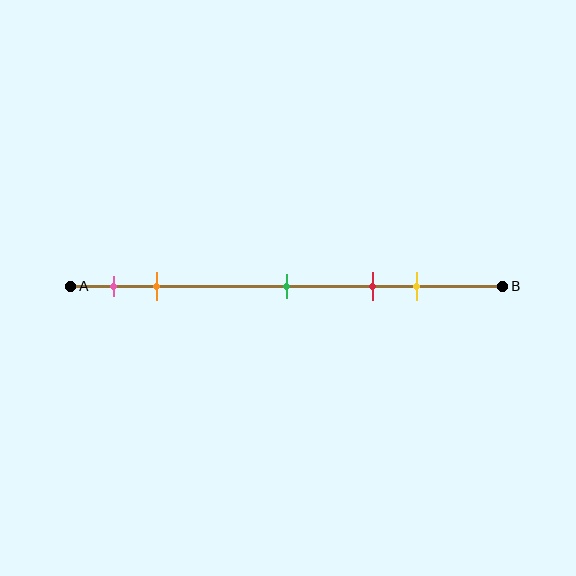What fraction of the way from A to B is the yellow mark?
The yellow mark is approximately 80% (0.8) of the way from A to B.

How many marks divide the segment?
There are 5 marks dividing the segment.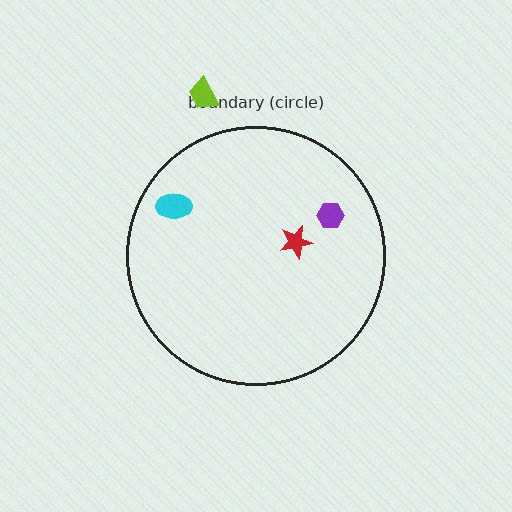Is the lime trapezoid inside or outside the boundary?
Outside.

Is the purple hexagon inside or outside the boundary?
Inside.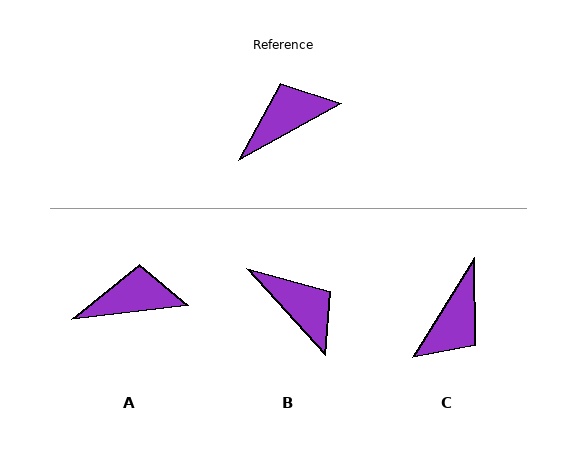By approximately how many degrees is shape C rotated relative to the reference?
Approximately 151 degrees clockwise.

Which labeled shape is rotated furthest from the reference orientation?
C, about 151 degrees away.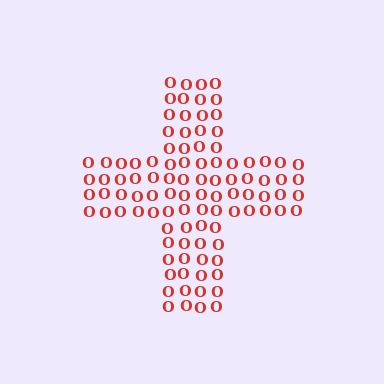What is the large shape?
The large shape is a cross.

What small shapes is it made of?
It is made of small letter O's.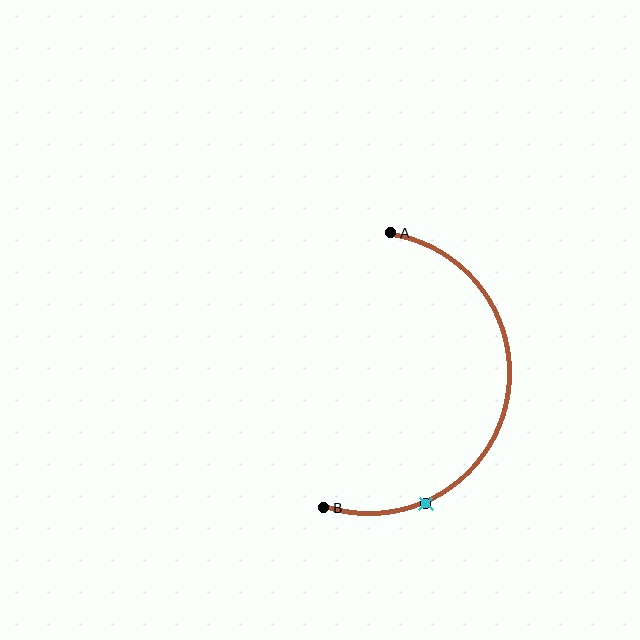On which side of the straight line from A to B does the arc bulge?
The arc bulges to the right of the straight line connecting A and B.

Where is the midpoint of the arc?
The arc midpoint is the point on the curve farthest from the straight line joining A and B. It sits to the right of that line.